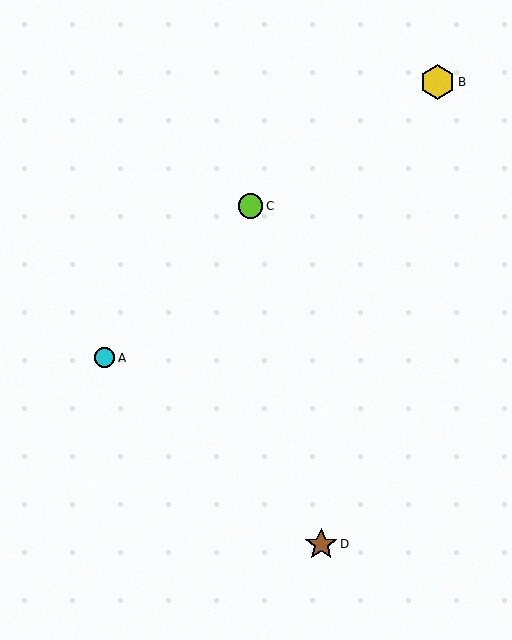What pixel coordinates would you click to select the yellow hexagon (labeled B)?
Click at (437, 82) to select the yellow hexagon B.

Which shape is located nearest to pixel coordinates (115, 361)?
The cyan circle (labeled A) at (105, 358) is nearest to that location.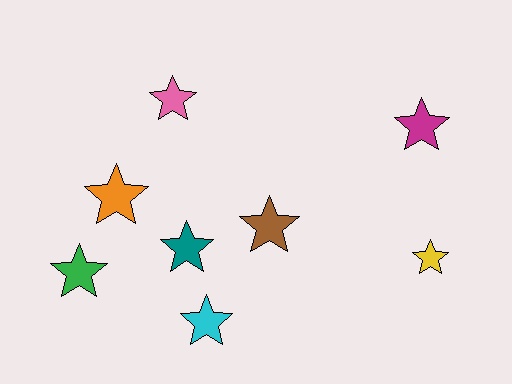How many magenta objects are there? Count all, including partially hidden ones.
There is 1 magenta object.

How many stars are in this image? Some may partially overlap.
There are 8 stars.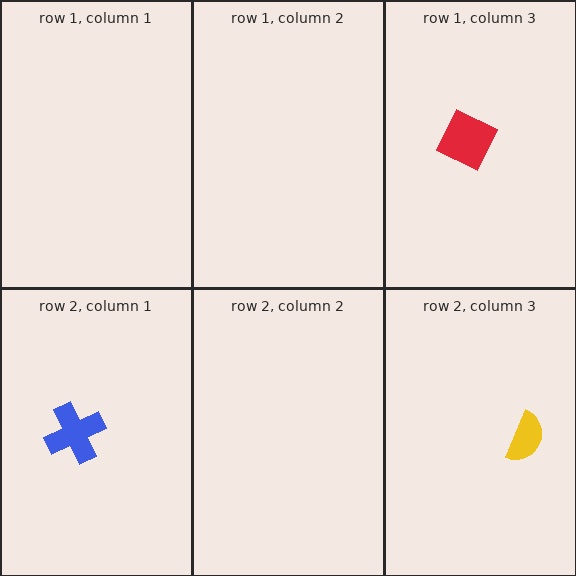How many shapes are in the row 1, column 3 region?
1.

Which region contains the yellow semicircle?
The row 2, column 3 region.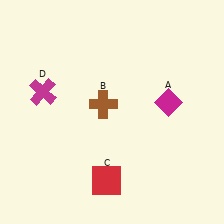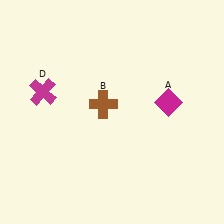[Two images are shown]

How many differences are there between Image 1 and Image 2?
There is 1 difference between the two images.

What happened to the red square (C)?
The red square (C) was removed in Image 2. It was in the bottom-left area of Image 1.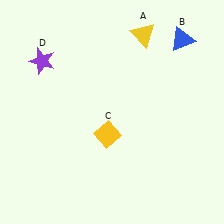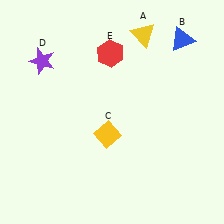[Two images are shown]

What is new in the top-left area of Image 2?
A red hexagon (E) was added in the top-left area of Image 2.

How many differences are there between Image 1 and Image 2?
There is 1 difference between the two images.